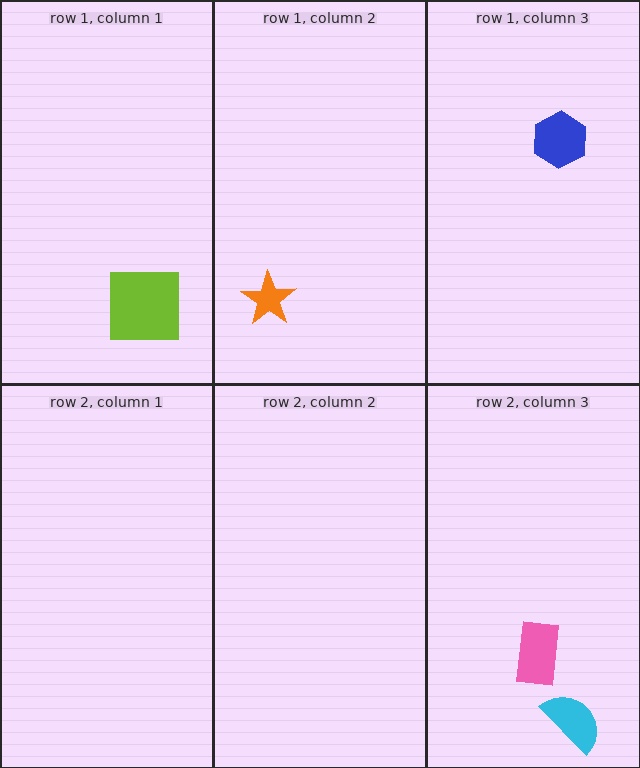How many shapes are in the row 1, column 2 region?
1.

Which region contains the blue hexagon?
The row 1, column 3 region.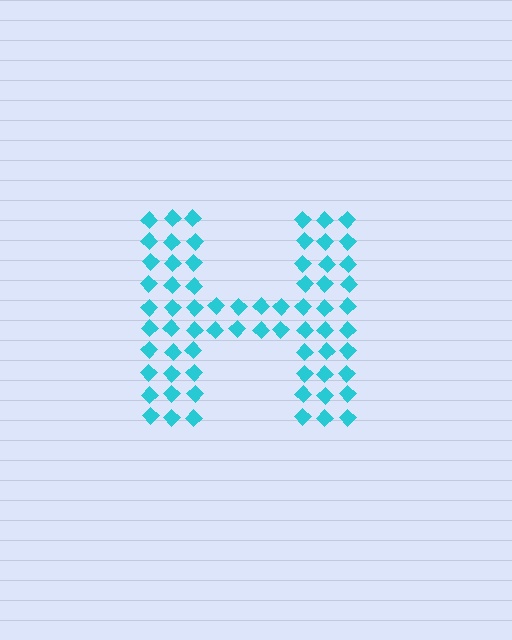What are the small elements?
The small elements are diamonds.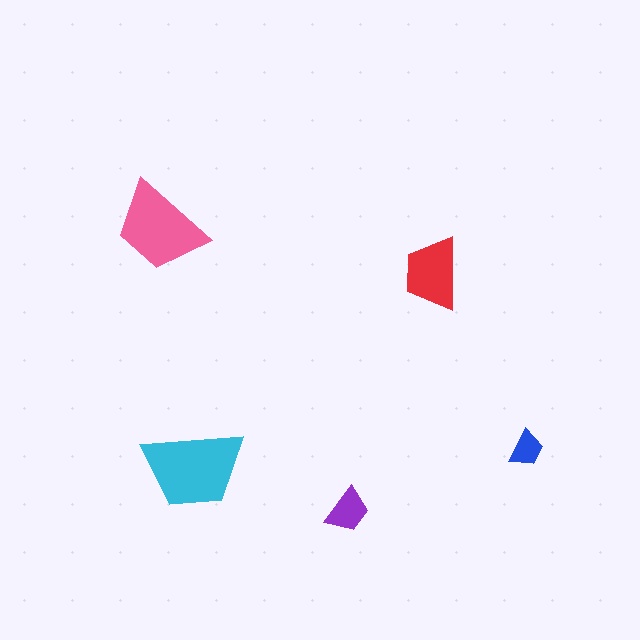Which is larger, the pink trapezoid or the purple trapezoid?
The pink one.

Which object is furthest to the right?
The blue trapezoid is rightmost.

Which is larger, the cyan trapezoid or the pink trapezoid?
The cyan one.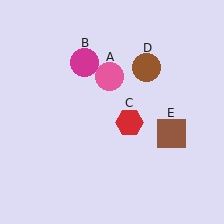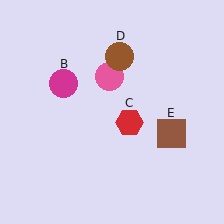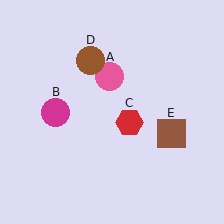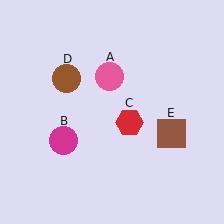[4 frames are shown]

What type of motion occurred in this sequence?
The magenta circle (object B), brown circle (object D) rotated counterclockwise around the center of the scene.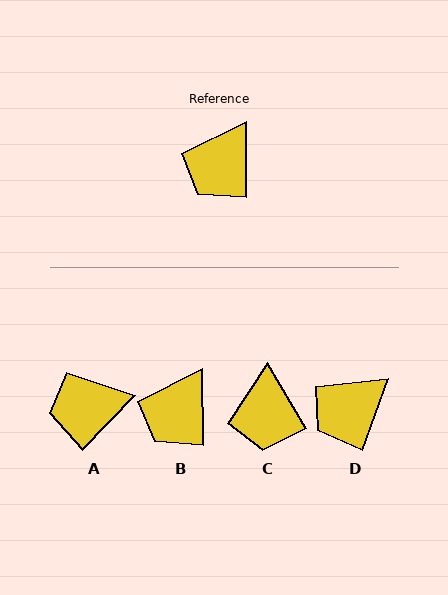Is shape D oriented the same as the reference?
No, it is off by about 20 degrees.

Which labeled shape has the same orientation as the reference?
B.